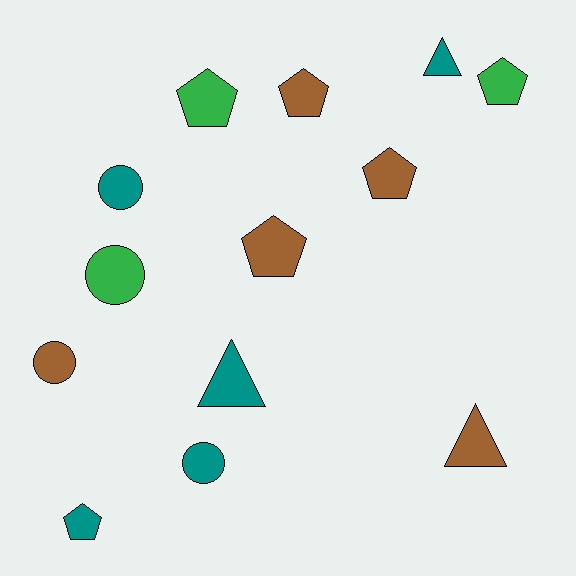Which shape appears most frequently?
Pentagon, with 6 objects.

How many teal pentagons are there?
There is 1 teal pentagon.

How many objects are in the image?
There are 13 objects.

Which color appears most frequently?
Teal, with 5 objects.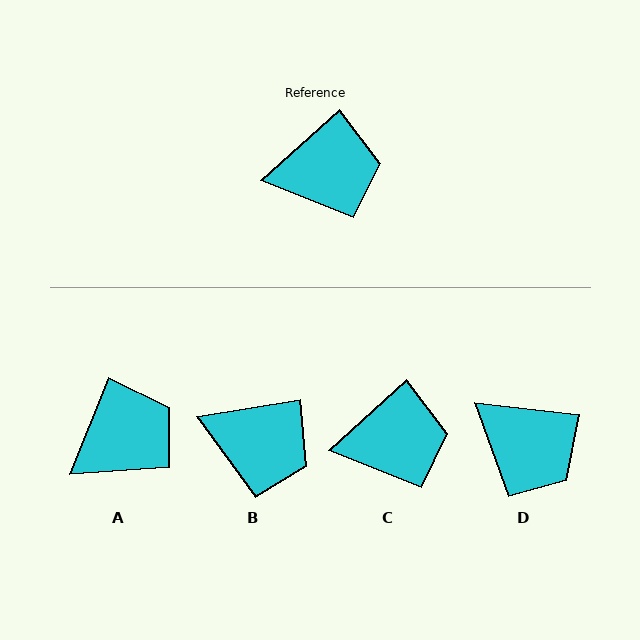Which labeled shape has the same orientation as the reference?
C.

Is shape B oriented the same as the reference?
No, it is off by about 32 degrees.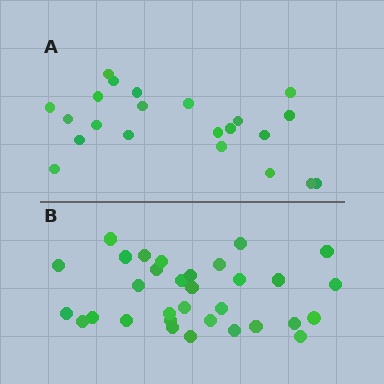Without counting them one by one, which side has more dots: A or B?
Region B (the bottom region) has more dots.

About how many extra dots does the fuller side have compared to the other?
Region B has roughly 10 or so more dots than region A.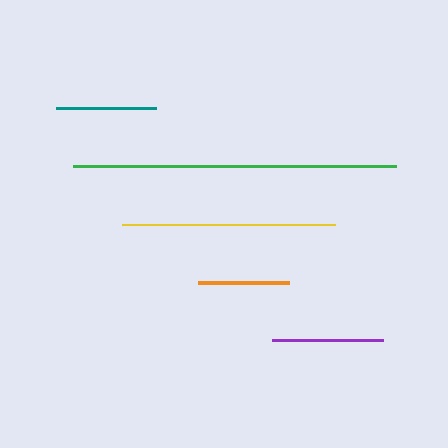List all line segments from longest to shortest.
From longest to shortest: green, yellow, purple, teal, orange.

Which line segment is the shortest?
The orange line is the shortest at approximately 91 pixels.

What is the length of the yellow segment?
The yellow segment is approximately 212 pixels long.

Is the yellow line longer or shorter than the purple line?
The yellow line is longer than the purple line.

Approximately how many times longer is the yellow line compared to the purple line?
The yellow line is approximately 1.9 times the length of the purple line.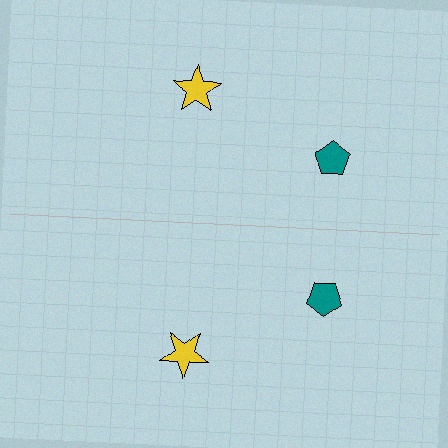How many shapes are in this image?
There are 4 shapes in this image.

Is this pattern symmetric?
Yes, this pattern has bilateral (reflection) symmetry.